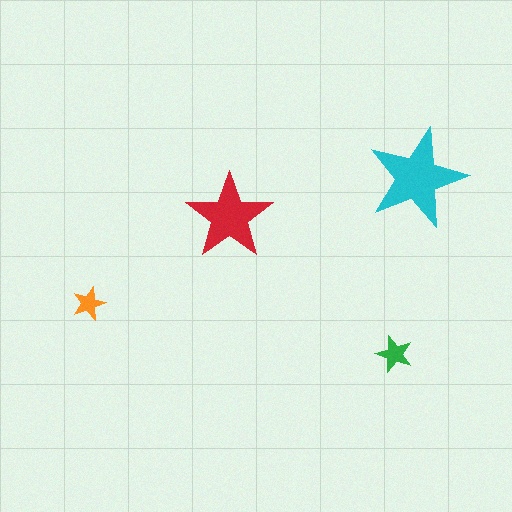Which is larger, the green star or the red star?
The red one.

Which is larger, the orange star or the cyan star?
The cyan one.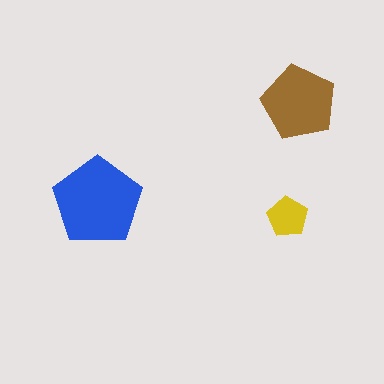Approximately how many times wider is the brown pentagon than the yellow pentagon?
About 2 times wider.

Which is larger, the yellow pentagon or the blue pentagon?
The blue one.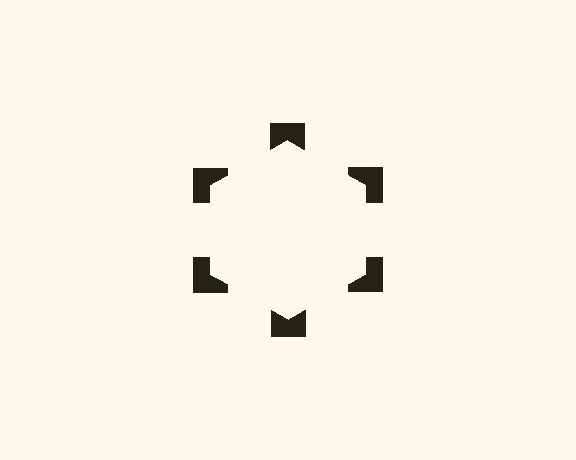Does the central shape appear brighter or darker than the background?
It typically appears slightly brighter than the background, even though no actual brightness change is drawn.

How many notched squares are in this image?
There are 6 — one at each vertex of the illusory hexagon.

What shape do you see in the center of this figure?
An illusory hexagon — its edges are inferred from the aligned wedge cuts in the notched squares, not physically drawn.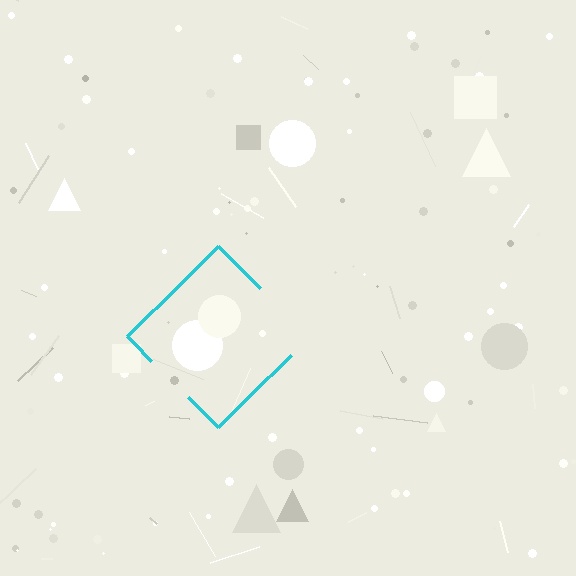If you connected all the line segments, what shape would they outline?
They would outline a diamond.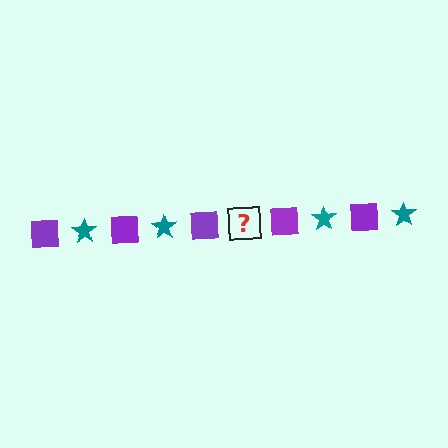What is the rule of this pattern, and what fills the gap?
The rule is that the pattern alternates between purple square and teal star. The gap should be filled with a teal star.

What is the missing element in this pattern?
The missing element is a teal star.